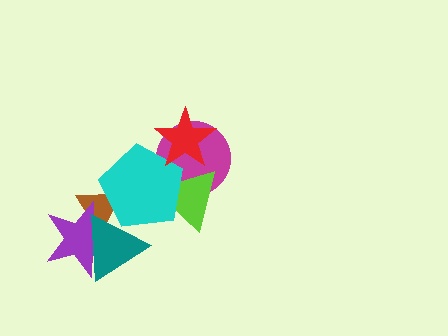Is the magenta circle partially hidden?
Yes, it is partially covered by another shape.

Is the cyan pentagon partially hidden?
Yes, it is partially covered by another shape.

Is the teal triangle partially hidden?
No, no other shape covers it.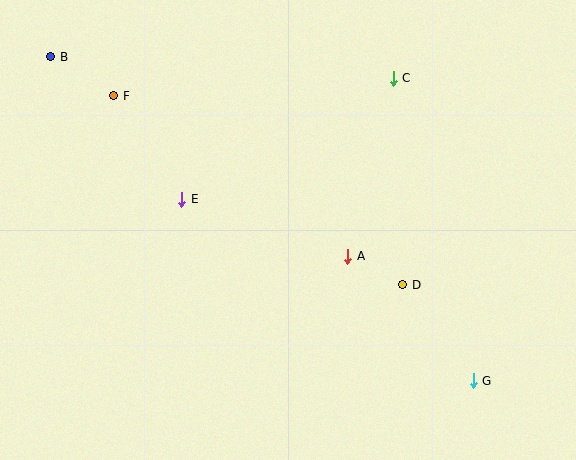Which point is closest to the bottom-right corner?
Point G is closest to the bottom-right corner.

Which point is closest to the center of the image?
Point A at (348, 256) is closest to the center.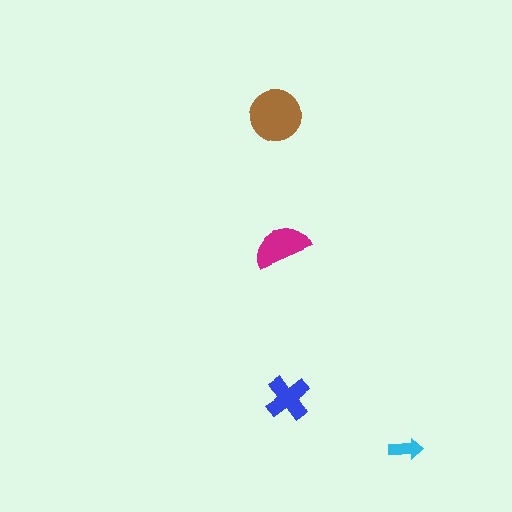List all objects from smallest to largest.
The cyan arrow, the blue cross, the magenta semicircle, the brown circle.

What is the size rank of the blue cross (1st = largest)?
3rd.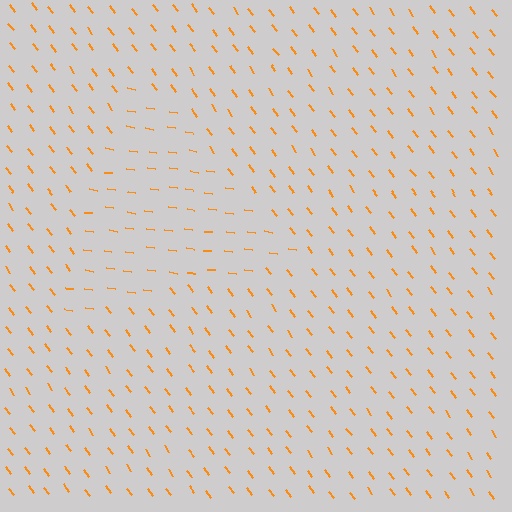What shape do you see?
I see a triangle.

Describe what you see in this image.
The image is filled with small orange line segments. A triangle region in the image has lines oriented differently from the surrounding lines, creating a visible texture boundary.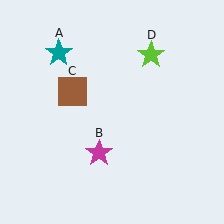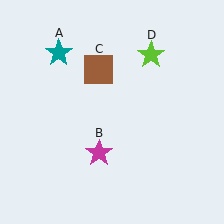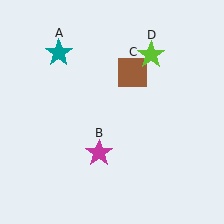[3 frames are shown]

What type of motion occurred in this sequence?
The brown square (object C) rotated clockwise around the center of the scene.